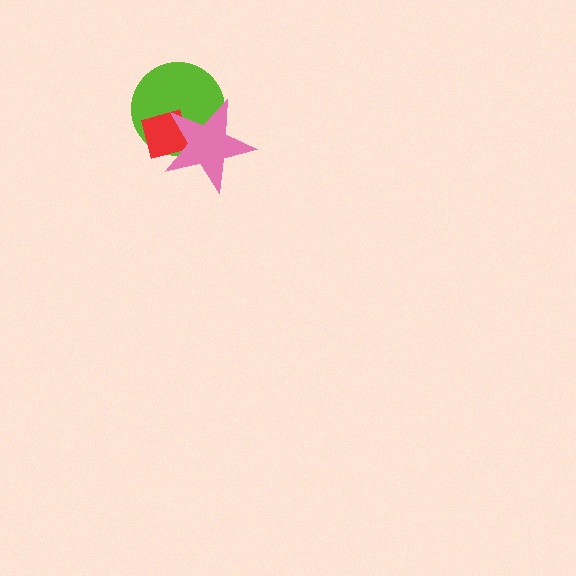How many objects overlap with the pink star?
2 objects overlap with the pink star.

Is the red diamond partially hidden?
Yes, it is partially covered by another shape.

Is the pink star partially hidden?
No, no other shape covers it.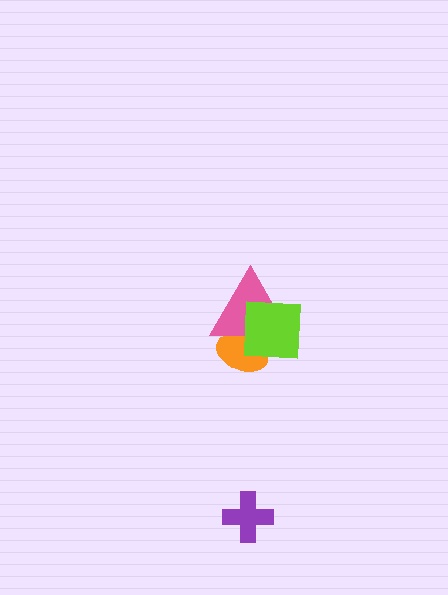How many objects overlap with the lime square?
2 objects overlap with the lime square.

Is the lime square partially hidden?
No, no other shape covers it.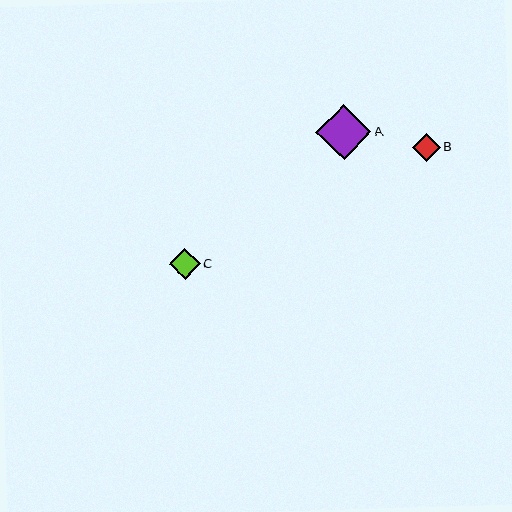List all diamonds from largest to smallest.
From largest to smallest: A, C, B.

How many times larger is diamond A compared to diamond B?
Diamond A is approximately 2.0 times the size of diamond B.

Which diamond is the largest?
Diamond A is the largest with a size of approximately 55 pixels.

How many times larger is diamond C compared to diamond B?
Diamond C is approximately 1.1 times the size of diamond B.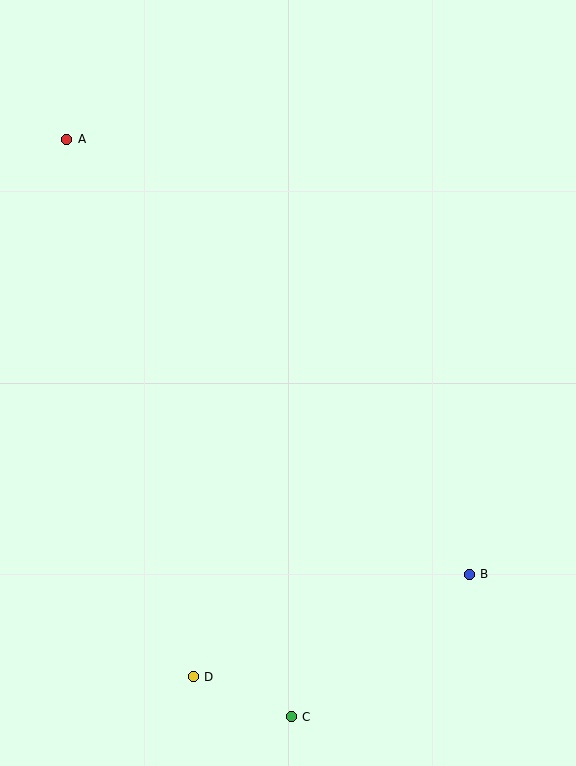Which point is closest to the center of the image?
Point B at (469, 574) is closest to the center.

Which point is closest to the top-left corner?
Point A is closest to the top-left corner.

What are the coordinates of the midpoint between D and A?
The midpoint between D and A is at (130, 408).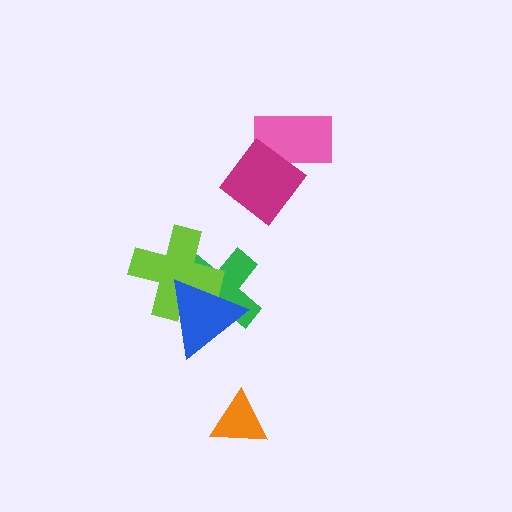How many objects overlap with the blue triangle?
2 objects overlap with the blue triangle.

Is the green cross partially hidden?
Yes, it is partially covered by another shape.